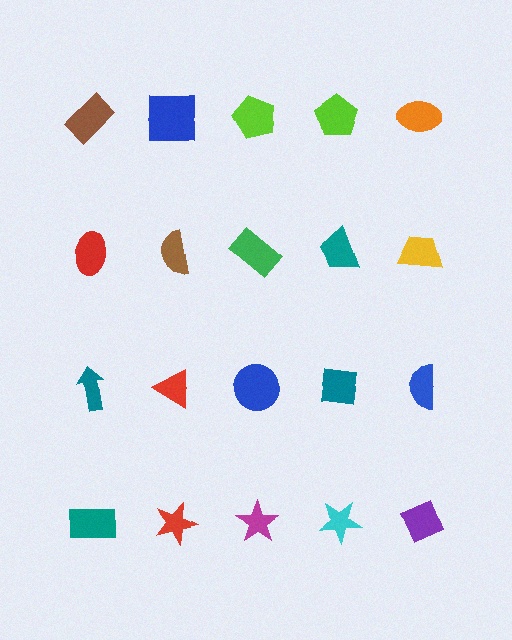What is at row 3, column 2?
A red triangle.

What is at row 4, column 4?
A cyan star.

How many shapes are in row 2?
5 shapes.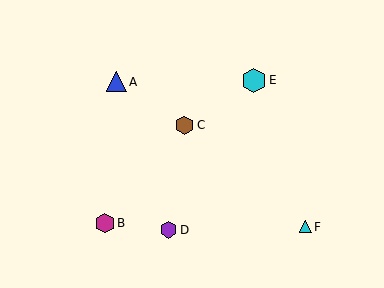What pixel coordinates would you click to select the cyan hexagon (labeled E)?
Click at (254, 80) to select the cyan hexagon E.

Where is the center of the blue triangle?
The center of the blue triangle is at (116, 82).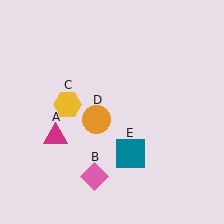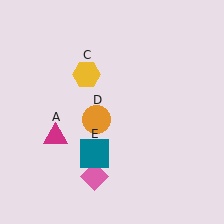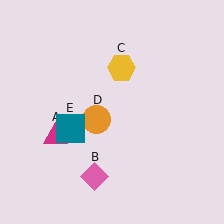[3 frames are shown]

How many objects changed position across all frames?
2 objects changed position: yellow hexagon (object C), teal square (object E).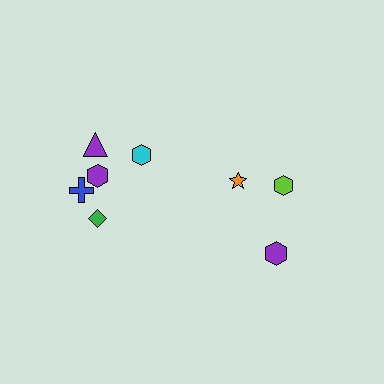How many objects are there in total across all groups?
There are 9 objects.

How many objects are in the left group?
There are 6 objects.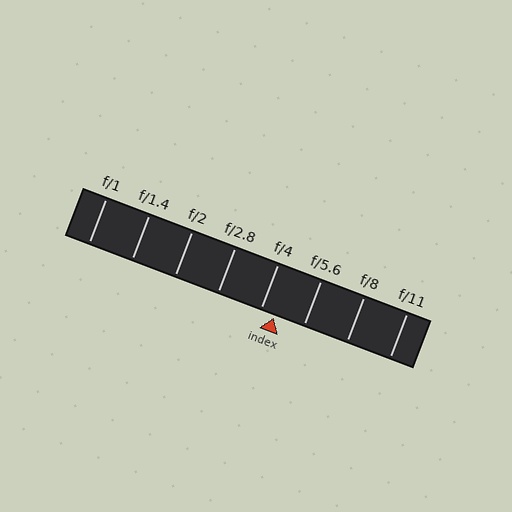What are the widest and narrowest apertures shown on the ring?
The widest aperture shown is f/1 and the narrowest is f/11.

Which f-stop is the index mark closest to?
The index mark is closest to f/4.